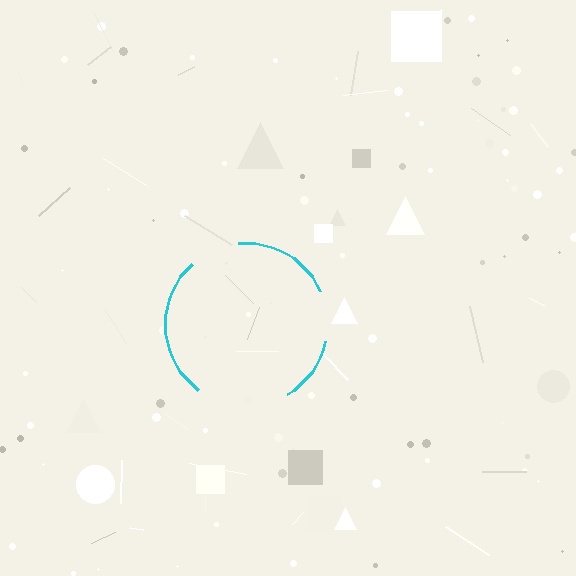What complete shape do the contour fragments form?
The contour fragments form a circle.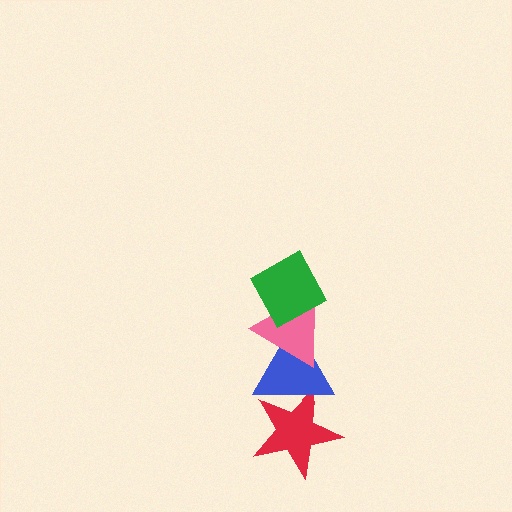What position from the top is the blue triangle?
The blue triangle is 3rd from the top.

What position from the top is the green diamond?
The green diamond is 1st from the top.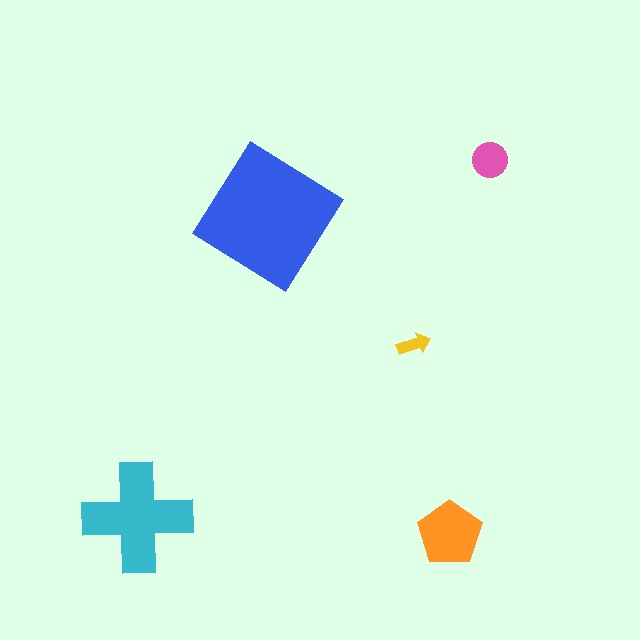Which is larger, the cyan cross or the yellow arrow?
The cyan cross.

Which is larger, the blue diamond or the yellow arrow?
The blue diamond.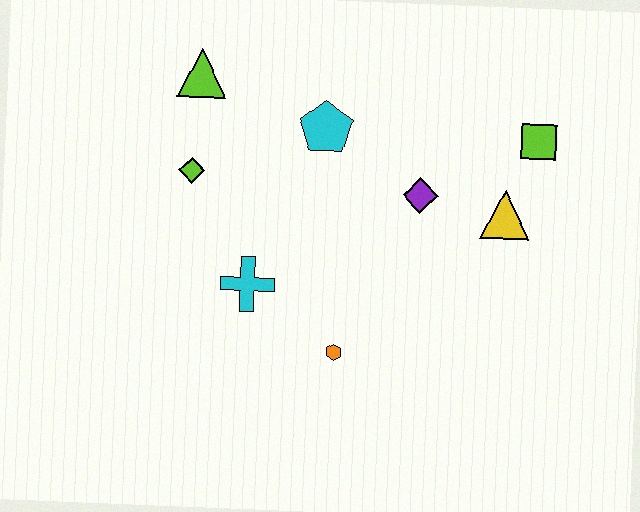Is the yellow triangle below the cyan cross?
No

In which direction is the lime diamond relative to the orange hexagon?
The lime diamond is above the orange hexagon.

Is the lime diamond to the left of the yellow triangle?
Yes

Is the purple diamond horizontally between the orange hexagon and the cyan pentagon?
No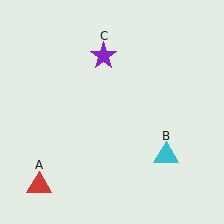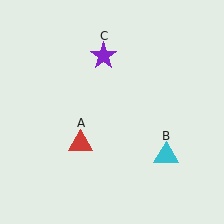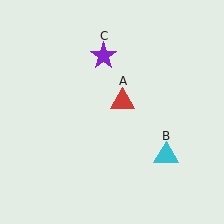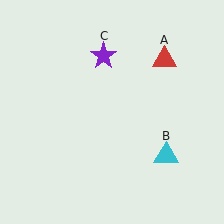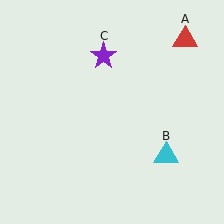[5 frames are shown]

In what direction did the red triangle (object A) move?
The red triangle (object A) moved up and to the right.